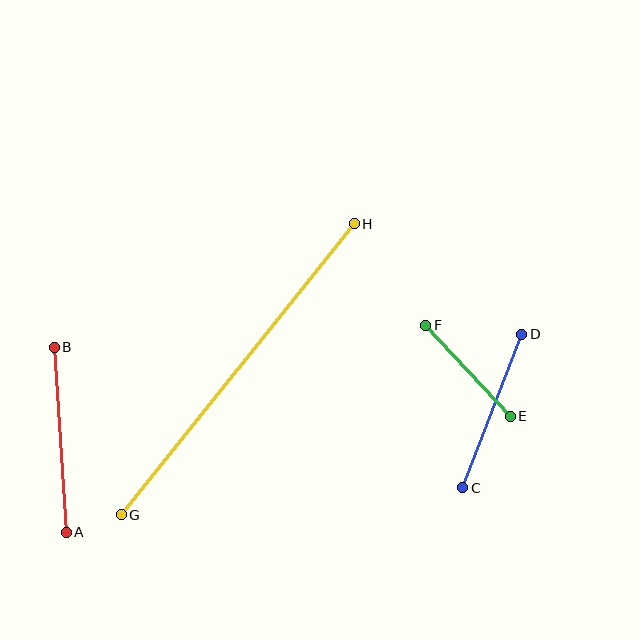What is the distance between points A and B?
The distance is approximately 185 pixels.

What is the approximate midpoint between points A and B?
The midpoint is at approximately (60, 440) pixels.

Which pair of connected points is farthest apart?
Points G and H are farthest apart.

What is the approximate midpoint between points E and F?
The midpoint is at approximately (468, 371) pixels.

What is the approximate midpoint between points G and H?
The midpoint is at approximately (238, 369) pixels.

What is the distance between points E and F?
The distance is approximately 124 pixels.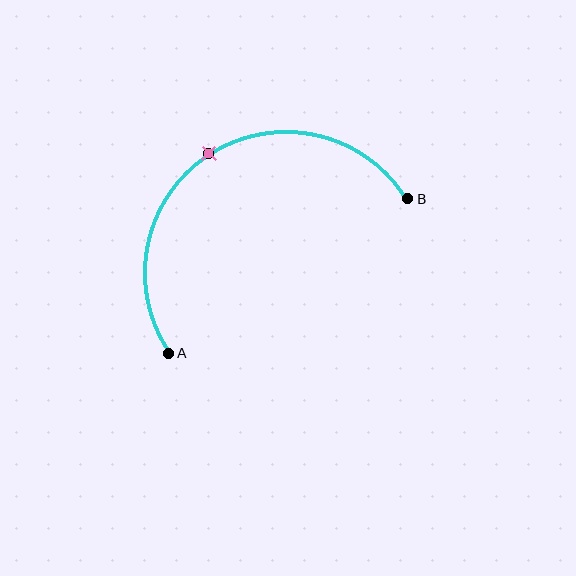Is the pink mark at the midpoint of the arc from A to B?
Yes. The pink mark lies on the arc at equal arc-length from both A and B — it is the arc midpoint.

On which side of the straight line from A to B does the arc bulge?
The arc bulges above the straight line connecting A and B.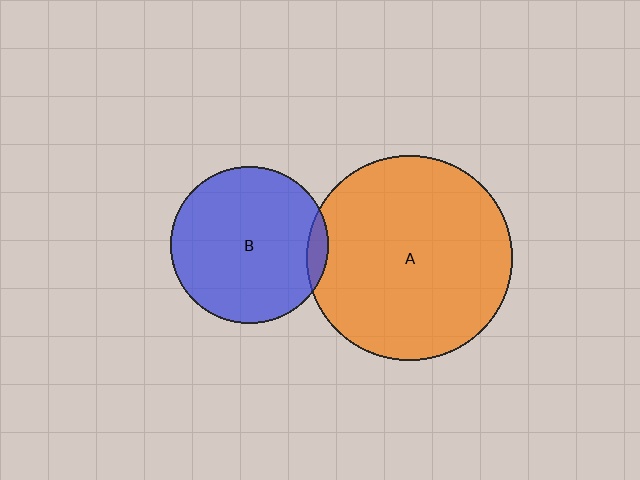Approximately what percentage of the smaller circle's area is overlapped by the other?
Approximately 5%.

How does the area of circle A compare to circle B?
Approximately 1.7 times.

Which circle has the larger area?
Circle A (orange).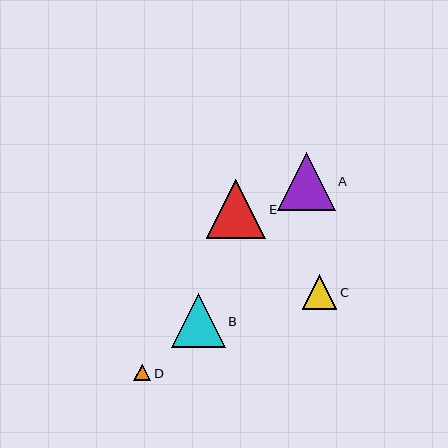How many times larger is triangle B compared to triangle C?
Triangle B is approximately 1.6 times the size of triangle C.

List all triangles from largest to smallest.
From largest to smallest: E, A, B, C, D.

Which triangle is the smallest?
Triangle D is the smallest with a size of approximately 17 pixels.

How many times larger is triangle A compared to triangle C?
Triangle A is approximately 1.7 times the size of triangle C.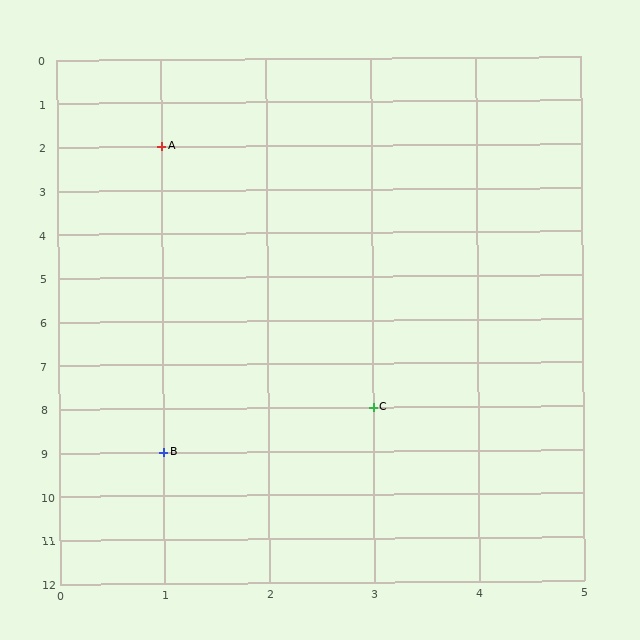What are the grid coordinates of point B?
Point B is at grid coordinates (1, 9).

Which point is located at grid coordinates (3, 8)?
Point C is at (3, 8).